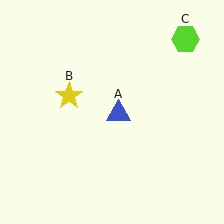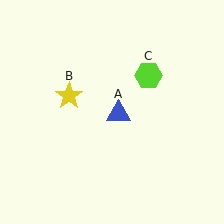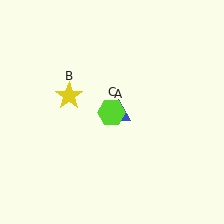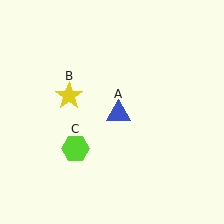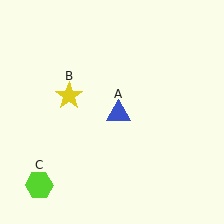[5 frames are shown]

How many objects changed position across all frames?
1 object changed position: lime hexagon (object C).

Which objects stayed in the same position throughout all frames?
Blue triangle (object A) and yellow star (object B) remained stationary.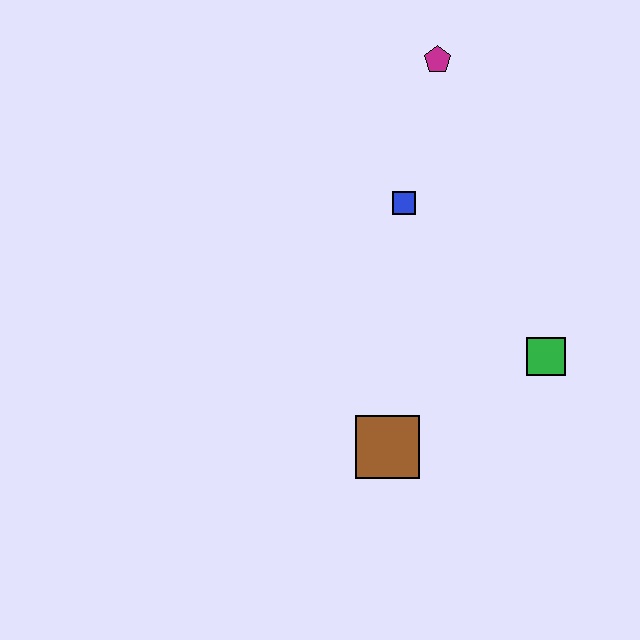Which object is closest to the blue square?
The magenta pentagon is closest to the blue square.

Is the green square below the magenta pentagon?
Yes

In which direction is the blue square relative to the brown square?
The blue square is above the brown square.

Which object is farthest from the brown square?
The magenta pentagon is farthest from the brown square.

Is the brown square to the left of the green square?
Yes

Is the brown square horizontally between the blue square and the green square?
No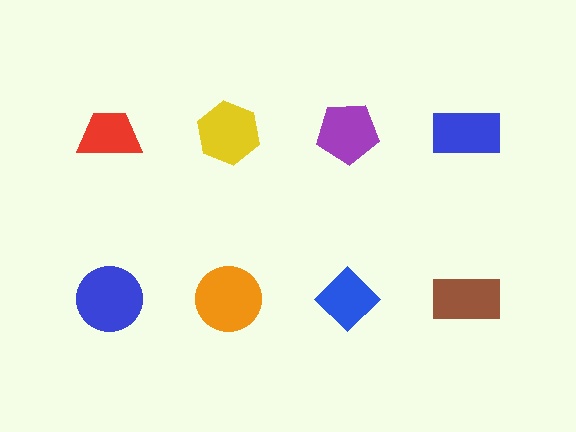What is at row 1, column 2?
A yellow hexagon.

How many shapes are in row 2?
4 shapes.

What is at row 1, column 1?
A red trapezoid.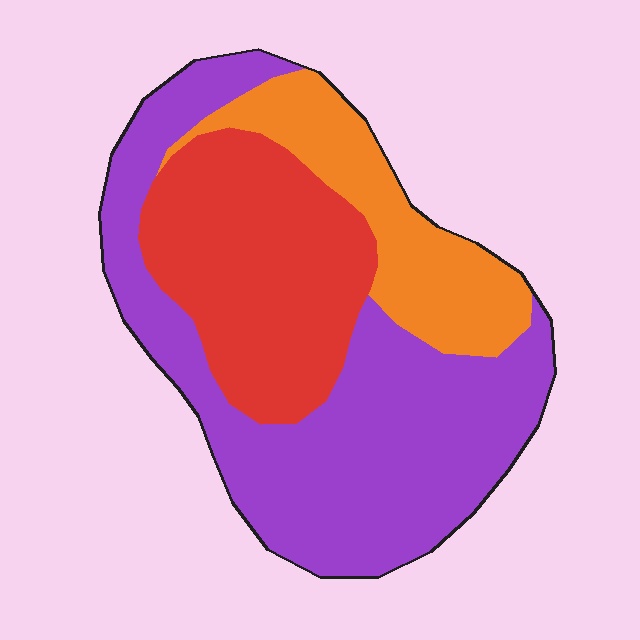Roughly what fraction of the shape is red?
Red takes up between a sixth and a third of the shape.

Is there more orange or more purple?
Purple.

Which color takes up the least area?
Orange, at roughly 20%.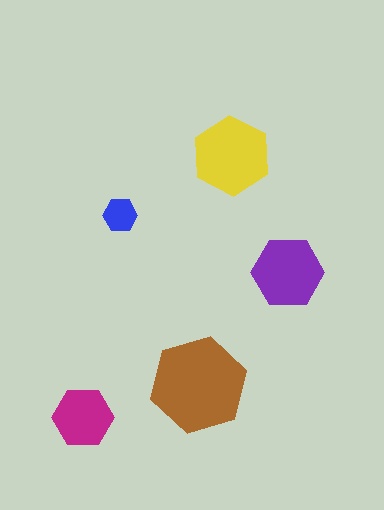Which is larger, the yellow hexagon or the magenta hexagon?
The yellow one.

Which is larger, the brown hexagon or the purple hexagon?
The brown one.